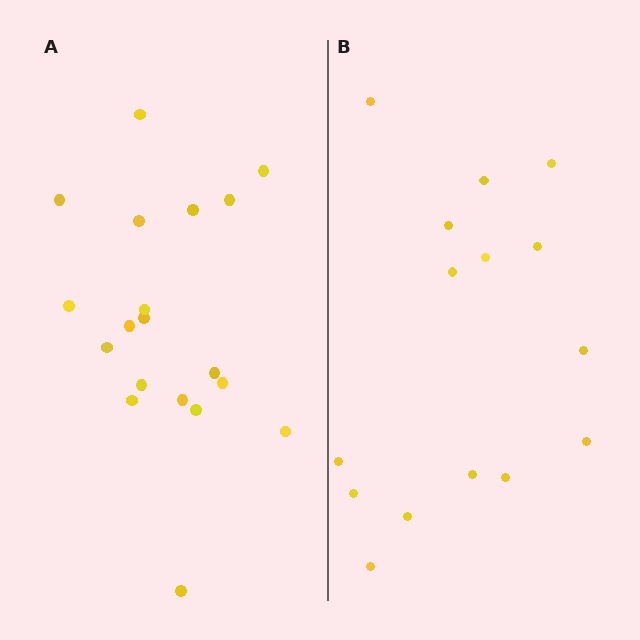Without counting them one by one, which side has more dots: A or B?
Region A (the left region) has more dots.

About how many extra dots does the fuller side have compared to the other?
Region A has about 4 more dots than region B.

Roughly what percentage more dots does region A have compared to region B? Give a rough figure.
About 25% more.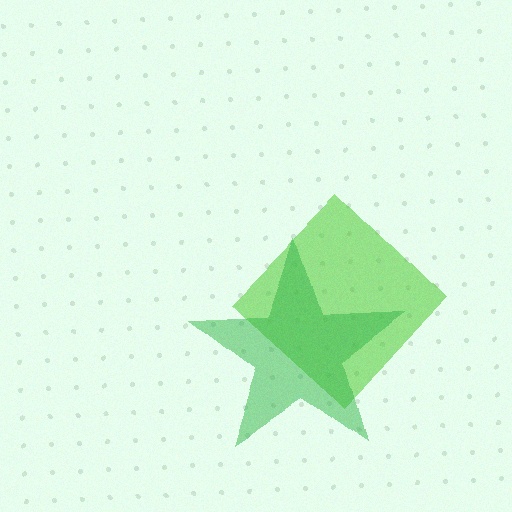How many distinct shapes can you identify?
There are 2 distinct shapes: a lime diamond, a green star.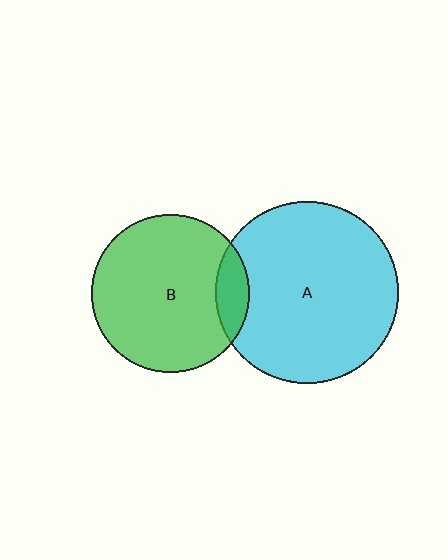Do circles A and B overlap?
Yes.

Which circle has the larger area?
Circle A (cyan).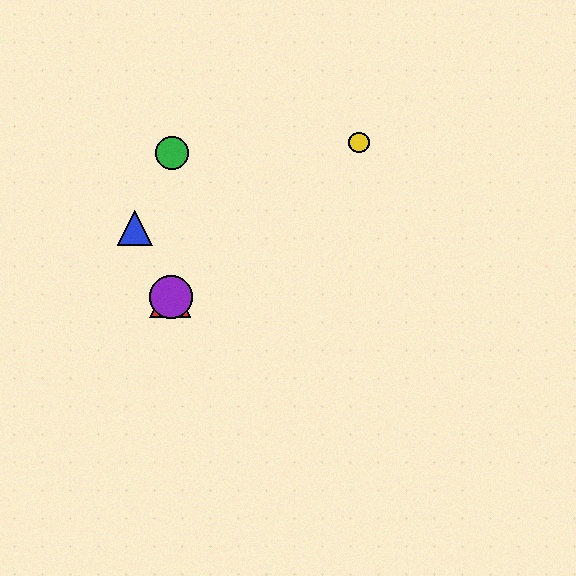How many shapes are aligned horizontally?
2 shapes (the red triangle, the purple circle) are aligned horizontally.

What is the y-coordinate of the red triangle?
The red triangle is at y≈297.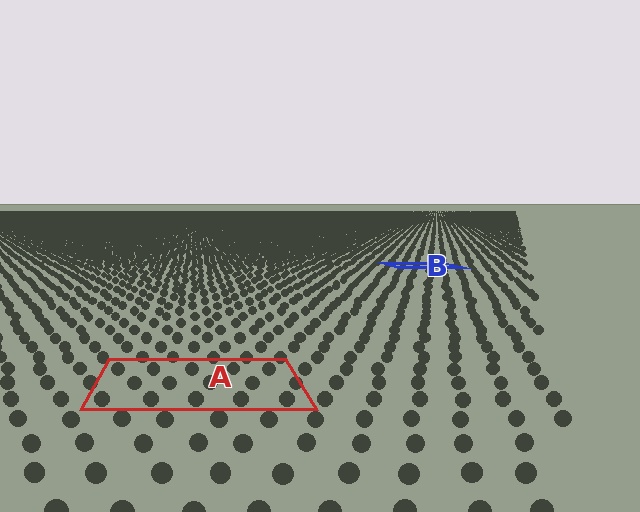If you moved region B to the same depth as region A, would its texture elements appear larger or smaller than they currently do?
They would appear larger. At a closer depth, the same texture elements are projected at a bigger on-screen size.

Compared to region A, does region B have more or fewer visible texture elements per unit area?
Region B has more texture elements per unit area — they are packed more densely because it is farther away.